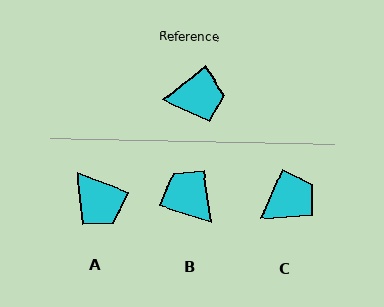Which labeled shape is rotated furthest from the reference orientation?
B, about 124 degrees away.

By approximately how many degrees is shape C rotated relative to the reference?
Approximately 29 degrees counter-clockwise.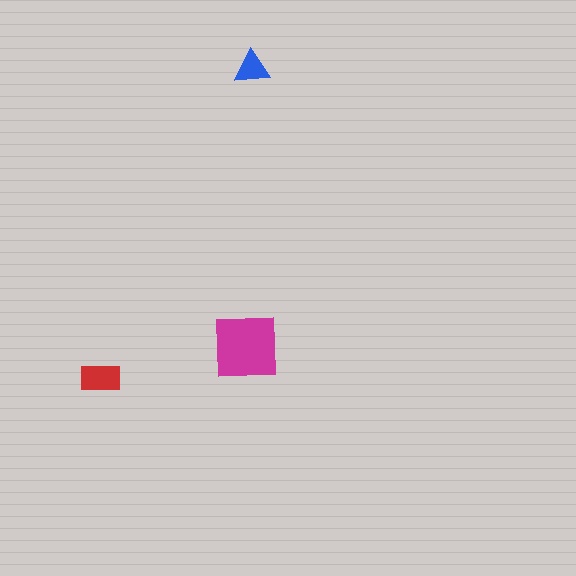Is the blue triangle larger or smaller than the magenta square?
Smaller.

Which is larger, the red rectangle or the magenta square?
The magenta square.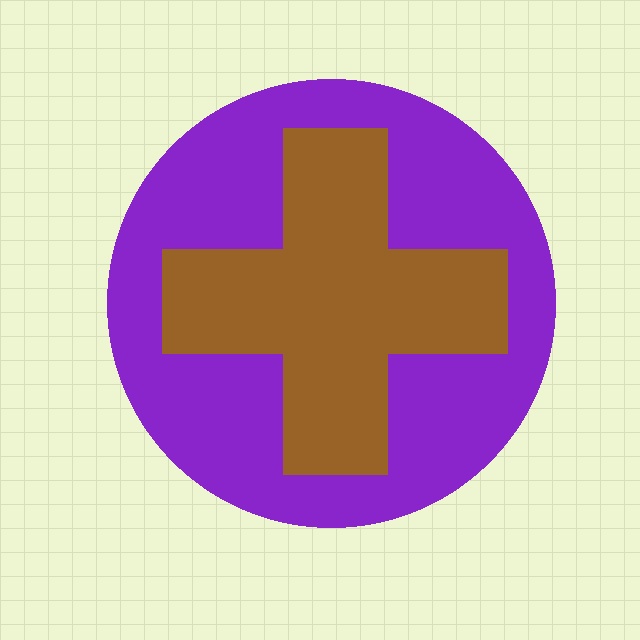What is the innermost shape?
The brown cross.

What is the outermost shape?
The purple circle.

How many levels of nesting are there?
2.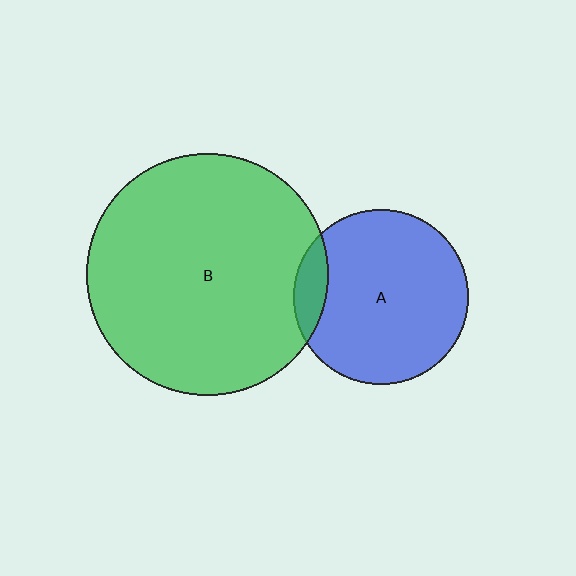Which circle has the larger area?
Circle B (green).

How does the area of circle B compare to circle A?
Approximately 1.9 times.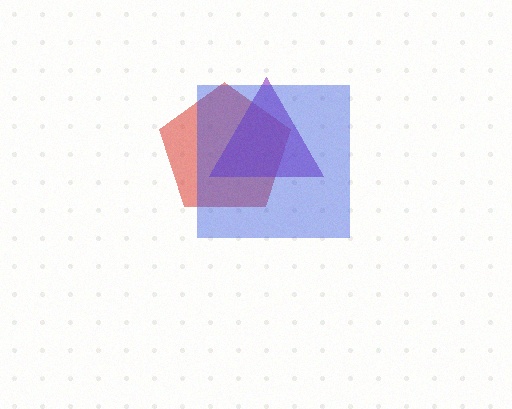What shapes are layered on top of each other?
The layered shapes are: a red pentagon, a purple triangle, a blue square.